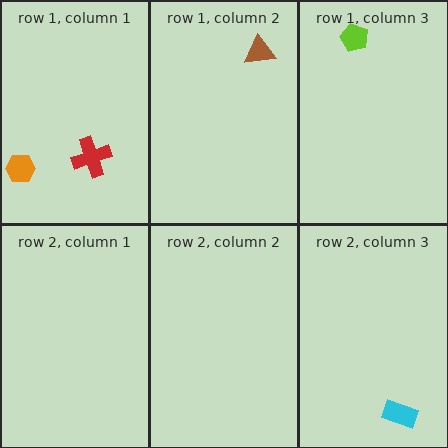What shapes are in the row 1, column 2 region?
The brown triangle.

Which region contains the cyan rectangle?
The row 2, column 3 region.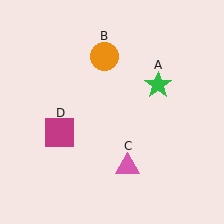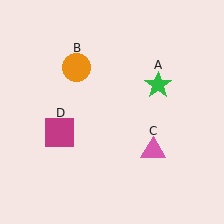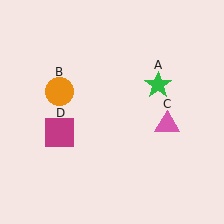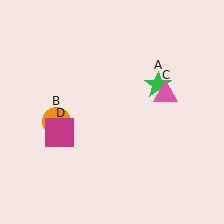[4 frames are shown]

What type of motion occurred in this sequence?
The orange circle (object B), pink triangle (object C) rotated counterclockwise around the center of the scene.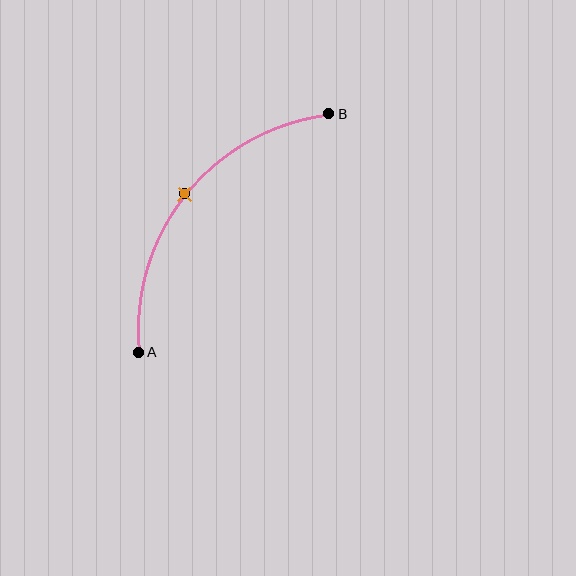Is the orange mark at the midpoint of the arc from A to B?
Yes. The orange mark lies on the arc at equal arc-length from both A and B — it is the arc midpoint.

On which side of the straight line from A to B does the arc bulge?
The arc bulges above and to the left of the straight line connecting A and B.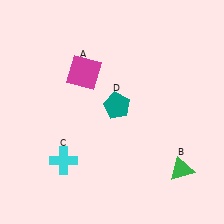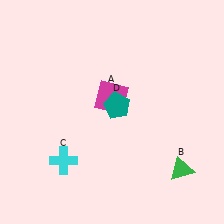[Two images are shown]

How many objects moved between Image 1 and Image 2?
1 object moved between the two images.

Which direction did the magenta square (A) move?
The magenta square (A) moved right.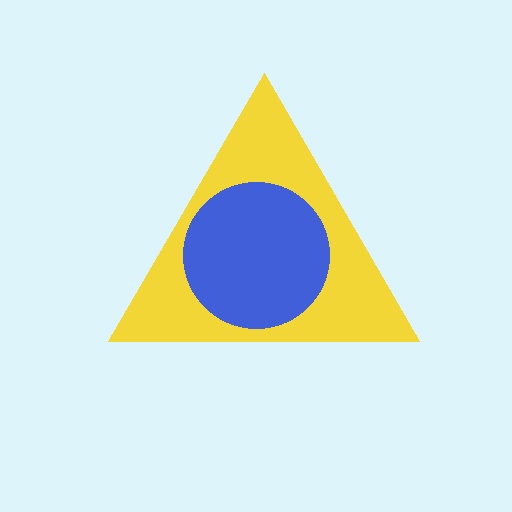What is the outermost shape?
The yellow triangle.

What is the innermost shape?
The blue circle.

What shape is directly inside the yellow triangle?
The blue circle.